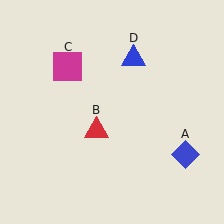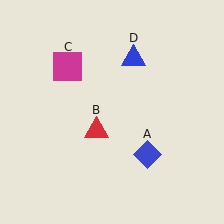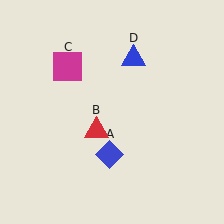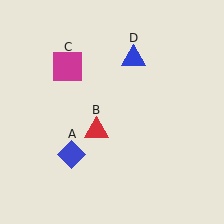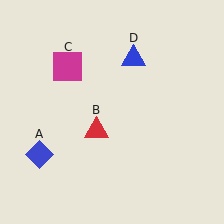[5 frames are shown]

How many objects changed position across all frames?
1 object changed position: blue diamond (object A).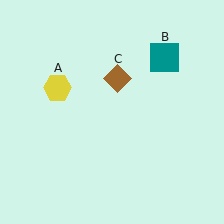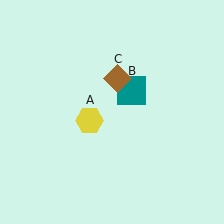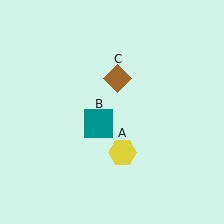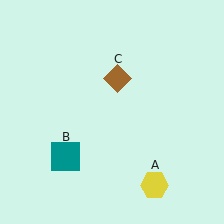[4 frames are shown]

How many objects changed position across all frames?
2 objects changed position: yellow hexagon (object A), teal square (object B).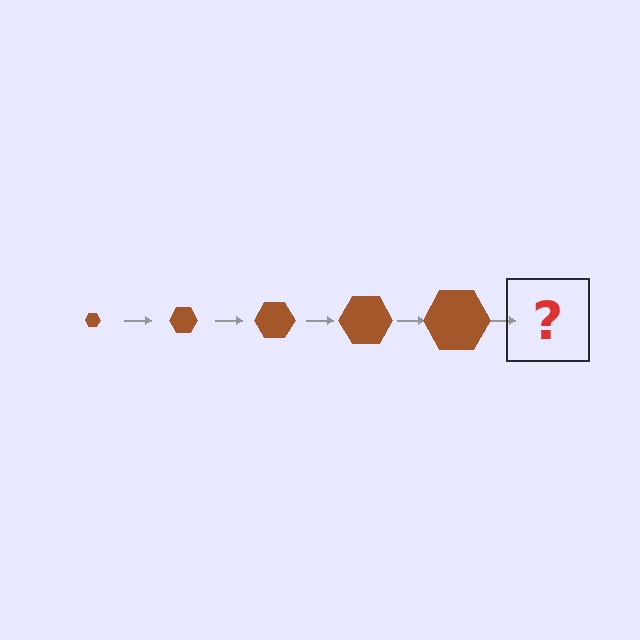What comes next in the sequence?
The next element should be a brown hexagon, larger than the previous one.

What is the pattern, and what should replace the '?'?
The pattern is that the hexagon gets progressively larger each step. The '?' should be a brown hexagon, larger than the previous one.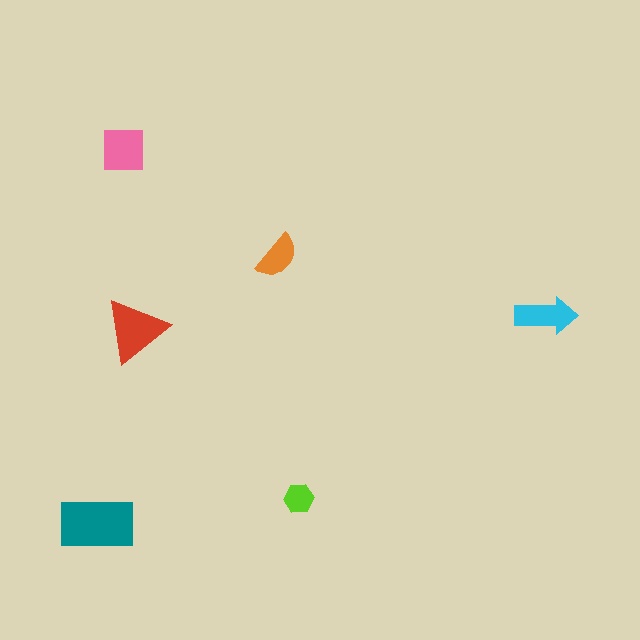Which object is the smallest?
The lime hexagon.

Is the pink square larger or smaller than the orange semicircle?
Larger.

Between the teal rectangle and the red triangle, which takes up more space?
The teal rectangle.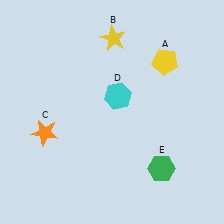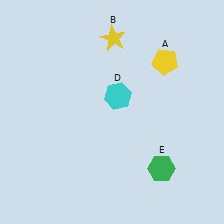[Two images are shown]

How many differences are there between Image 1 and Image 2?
There is 1 difference between the two images.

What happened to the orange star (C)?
The orange star (C) was removed in Image 2. It was in the bottom-left area of Image 1.